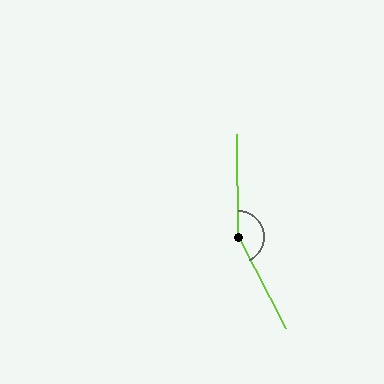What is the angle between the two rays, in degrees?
Approximately 153 degrees.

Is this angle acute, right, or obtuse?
It is obtuse.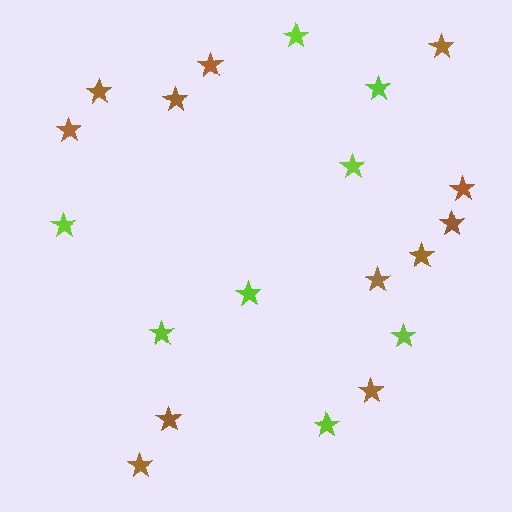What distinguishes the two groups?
There are 2 groups: one group of lime stars (8) and one group of brown stars (12).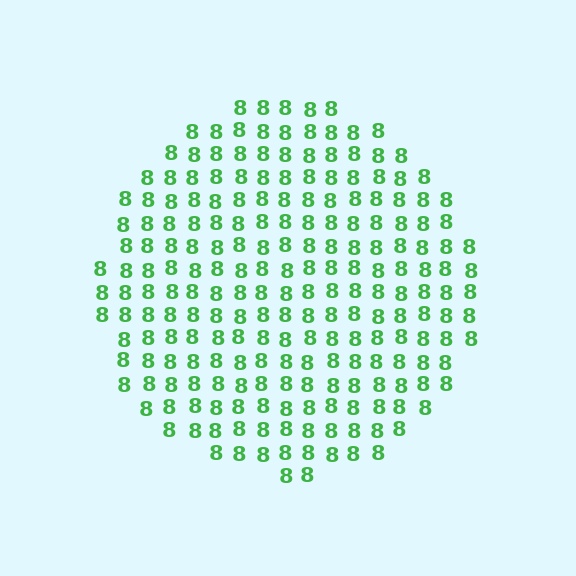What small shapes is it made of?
It is made of small digit 8's.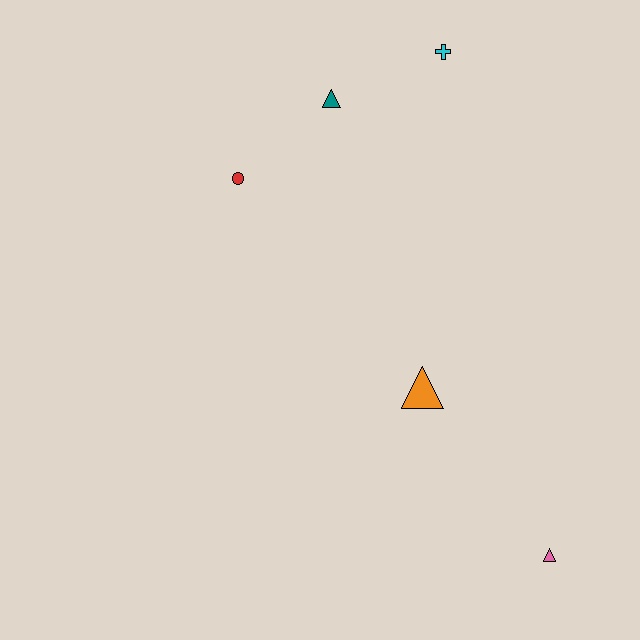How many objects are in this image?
There are 5 objects.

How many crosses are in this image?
There is 1 cross.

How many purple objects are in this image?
There are no purple objects.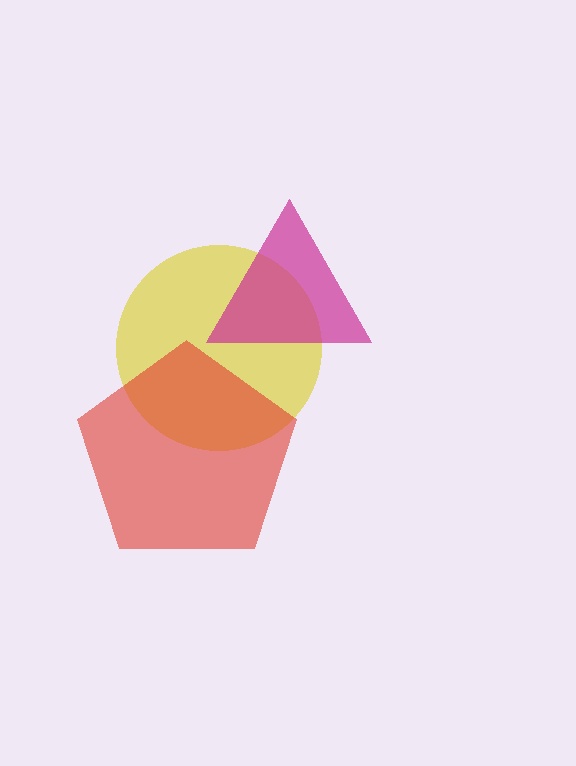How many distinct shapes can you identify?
There are 3 distinct shapes: a yellow circle, a red pentagon, a magenta triangle.